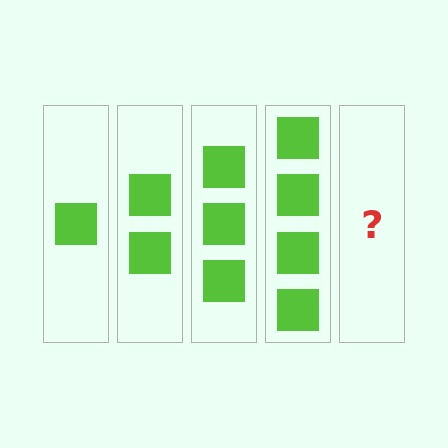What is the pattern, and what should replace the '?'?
The pattern is that each step adds one more square. The '?' should be 5 squares.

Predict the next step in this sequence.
The next step is 5 squares.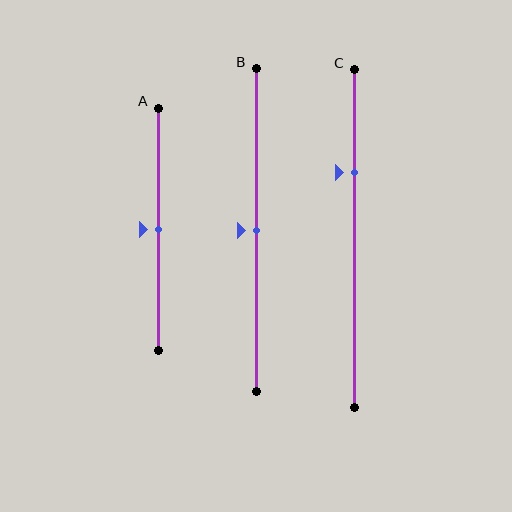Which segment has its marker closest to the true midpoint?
Segment A has its marker closest to the true midpoint.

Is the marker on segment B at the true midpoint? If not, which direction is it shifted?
Yes, the marker on segment B is at the true midpoint.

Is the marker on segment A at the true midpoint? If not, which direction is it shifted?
Yes, the marker on segment A is at the true midpoint.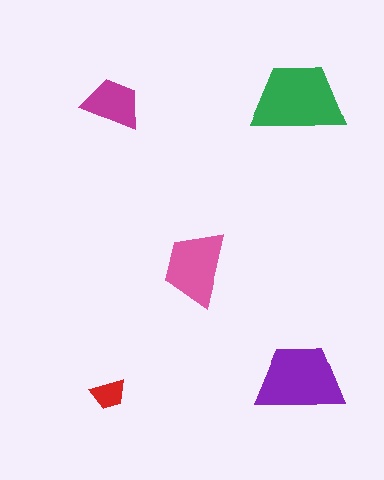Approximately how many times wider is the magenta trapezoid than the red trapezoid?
About 1.5 times wider.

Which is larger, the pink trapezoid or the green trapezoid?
The green one.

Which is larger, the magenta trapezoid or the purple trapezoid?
The purple one.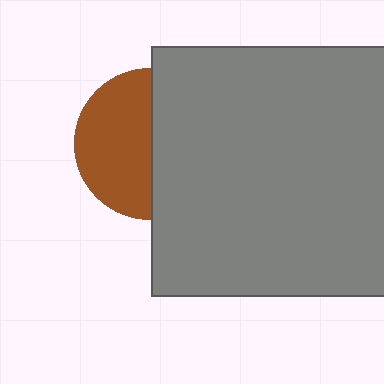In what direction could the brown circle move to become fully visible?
The brown circle could move left. That would shift it out from behind the gray square entirely.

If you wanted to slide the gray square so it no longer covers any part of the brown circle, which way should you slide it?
Slide it right — that is the most direct way to separate the two shapes.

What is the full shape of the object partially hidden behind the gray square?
The partially hidden object is a brown circle.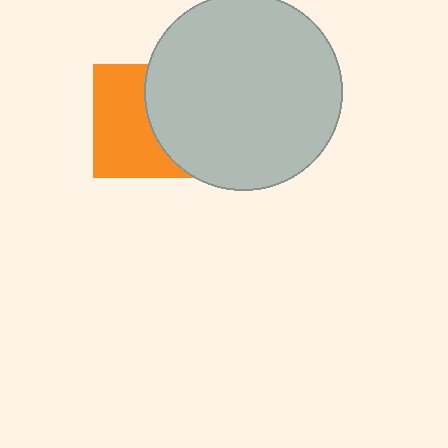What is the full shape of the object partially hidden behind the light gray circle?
The partially hidden object is an orange square.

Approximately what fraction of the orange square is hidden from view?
Roughly 46% of the orange square is hidden behind the light gray circle.